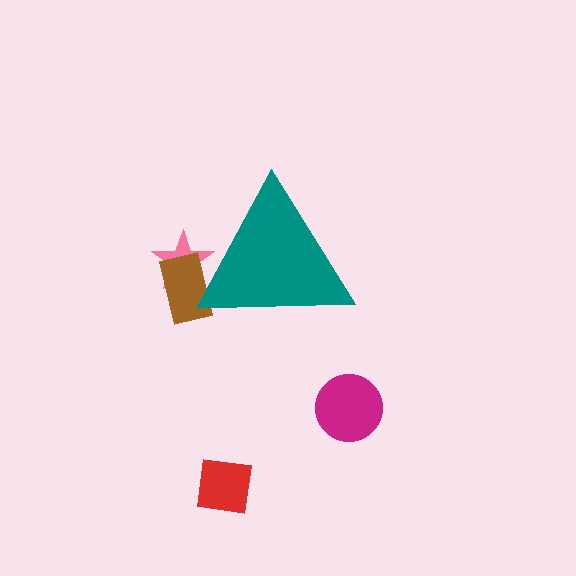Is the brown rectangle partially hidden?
Yes, the brown rectangle is partially hidden behind the teal triangle.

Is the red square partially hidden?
No, the red square is fully visible.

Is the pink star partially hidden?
Yes, the pink star is partially hidden behind the teal triangle.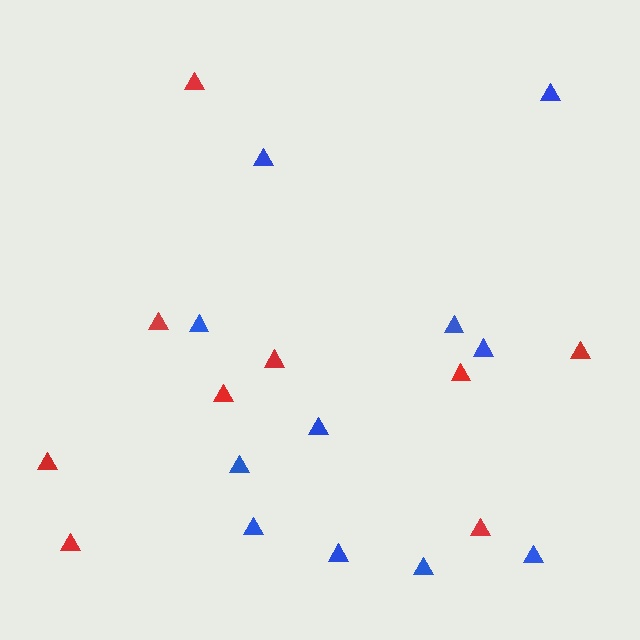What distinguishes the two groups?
There are 2 groups: one group of blue triangles (11) and one group of red triangles (9).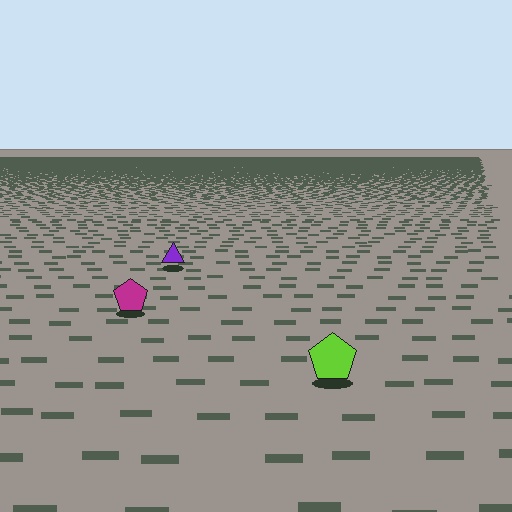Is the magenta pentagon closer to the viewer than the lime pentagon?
No. The lime pentagon is closer — you can tell from the texture gradient: the ground texture is coarser near it.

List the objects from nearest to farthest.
From nearest to farthest: the lime pentagon, the magenta pentagon, the purple triangle.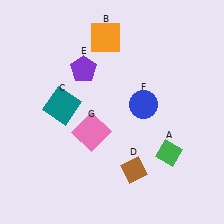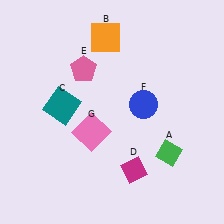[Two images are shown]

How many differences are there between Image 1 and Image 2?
There are 2 differences between the two images.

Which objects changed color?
D changed from brown to magenta. E changed from purple to pink.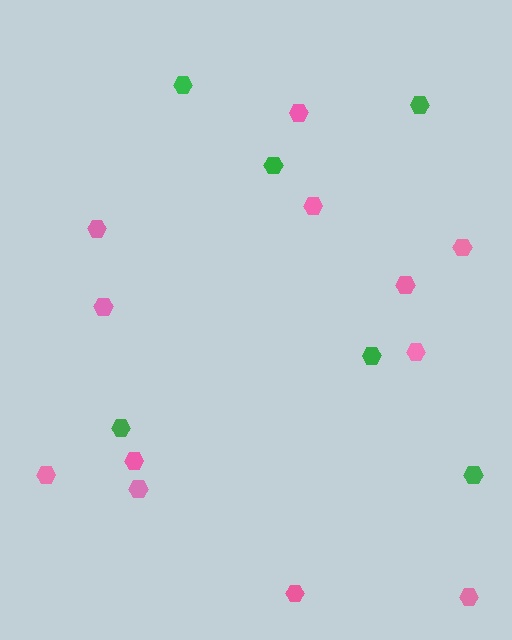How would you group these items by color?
There are 2 groups: one group of pink hexagons (12) and one group of green hexagons (6).